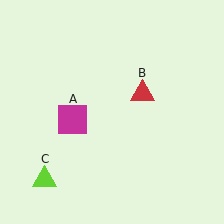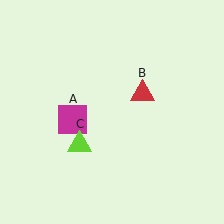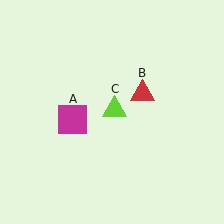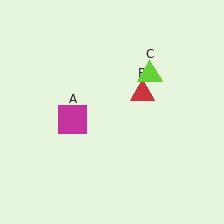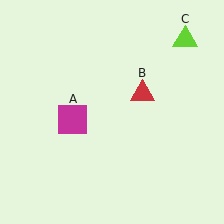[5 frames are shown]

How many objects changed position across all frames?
1 object changed position: lime triangle (object C).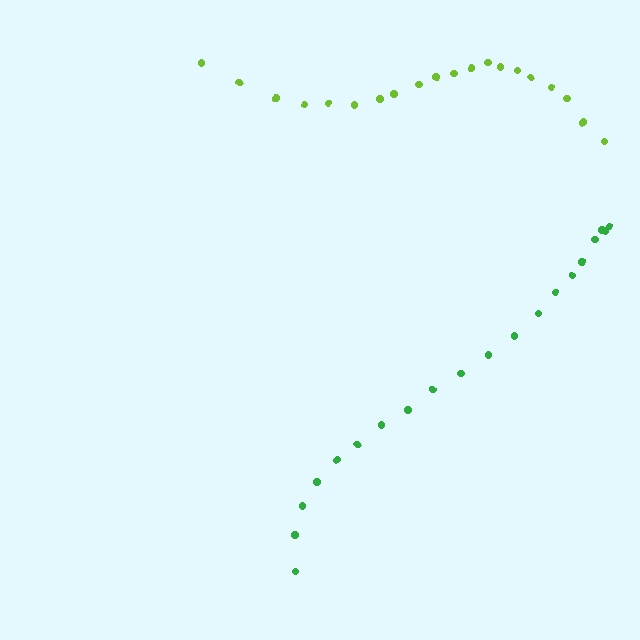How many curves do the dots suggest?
There are 2 distinct paths.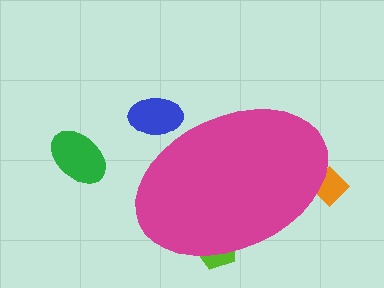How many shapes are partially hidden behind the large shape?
3 shapes are partially hidden.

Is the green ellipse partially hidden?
No, the green ellipse is fully visible.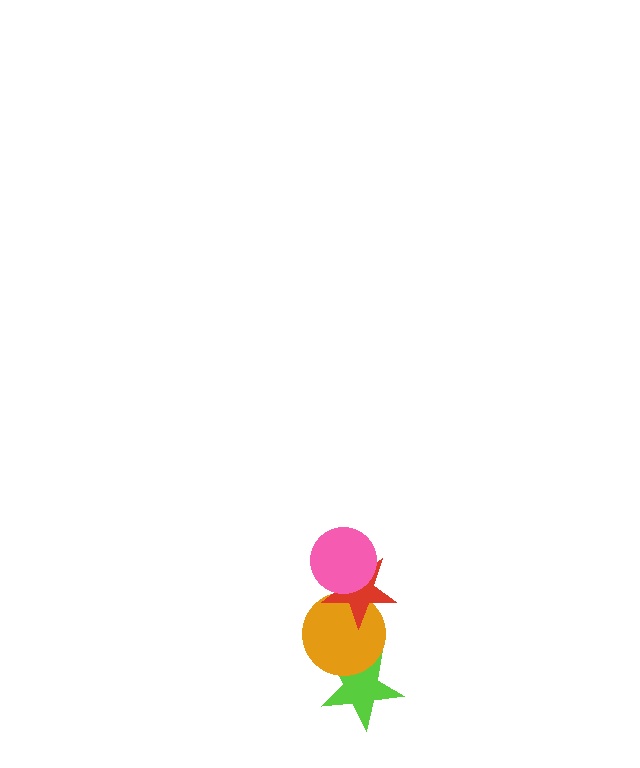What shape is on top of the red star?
The pink circle is on top of the red star.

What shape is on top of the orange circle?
The red star is on top of the orange circle.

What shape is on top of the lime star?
The orange circle is on top of the lime star.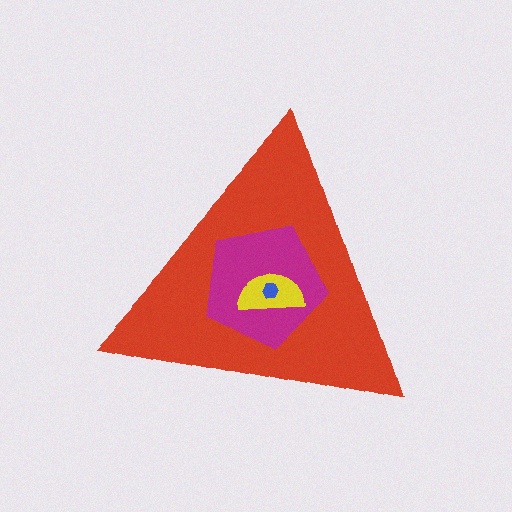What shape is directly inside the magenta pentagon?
The yellow semicircle.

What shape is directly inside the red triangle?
The magenta pentagon.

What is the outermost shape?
The red triangle.